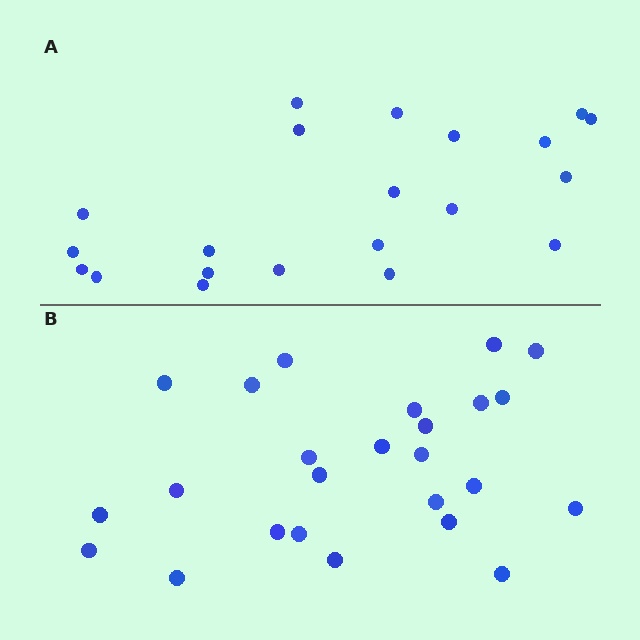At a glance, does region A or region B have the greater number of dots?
Region B (the bottom region) has more dots.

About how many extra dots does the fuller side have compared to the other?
Region B has about 4 more dots than region A.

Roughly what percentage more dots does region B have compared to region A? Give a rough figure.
About 20% more.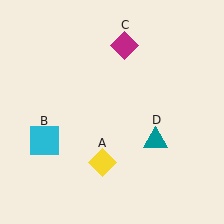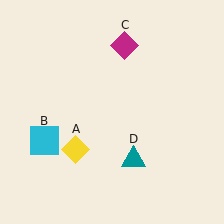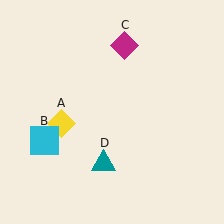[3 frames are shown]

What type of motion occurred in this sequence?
The yellow diamond (object A), teal triangle (object D) rotated clockwise around the center of the scene.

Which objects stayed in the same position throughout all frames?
Cyan square (object B) and magenta diamond (object C) remained stationary.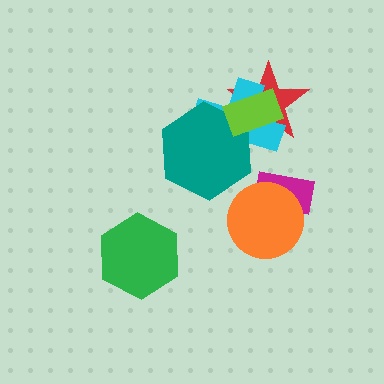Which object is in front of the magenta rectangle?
The orange circle is in front of the magenta rectangle.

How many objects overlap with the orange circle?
1 object overlaps with the orange circle.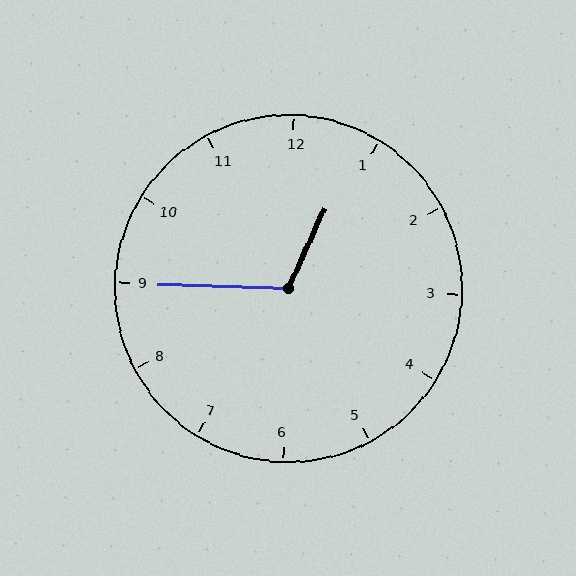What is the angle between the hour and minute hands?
Approximately 112 degrees.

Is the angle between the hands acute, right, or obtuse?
It is obtuse.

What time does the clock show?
12:45.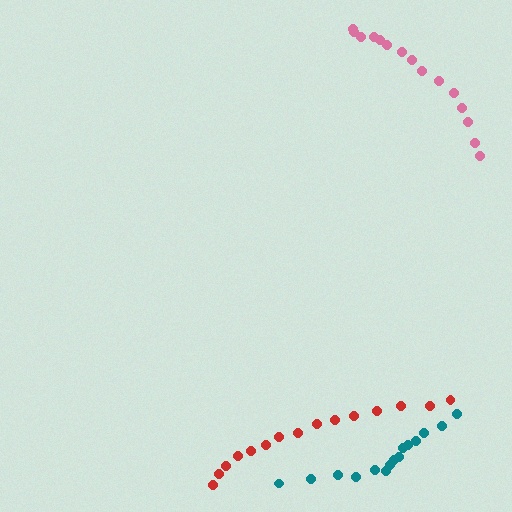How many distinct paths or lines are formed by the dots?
There are 3 distinct paths.